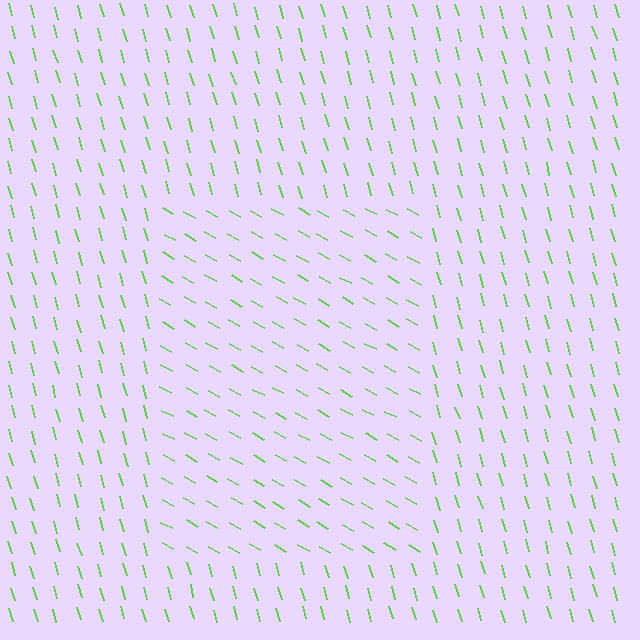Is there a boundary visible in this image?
Yes, there is a texture boundary formed by a change in line orientation.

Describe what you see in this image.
The image is filled with small lime line segments. A rectangle region in the image has lines oriented differently from the surrounding lines, creating a visible texture boundary.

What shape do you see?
I see a rectangle.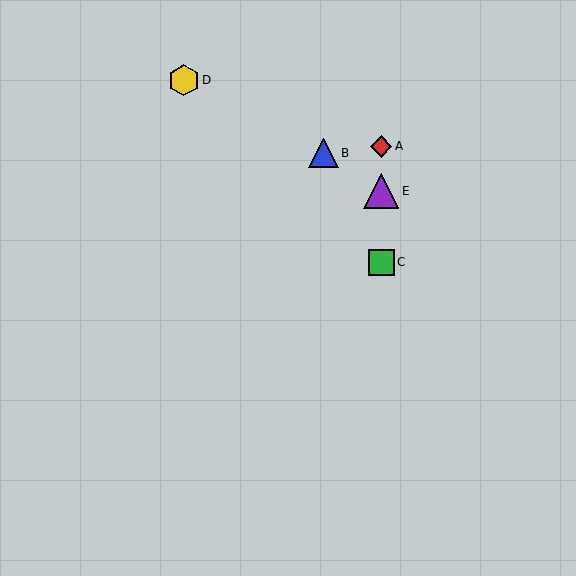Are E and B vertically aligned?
No, E is at x≈381 and B is at x≈323.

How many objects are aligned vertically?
3 objects (A, C, E) are aligned vertically.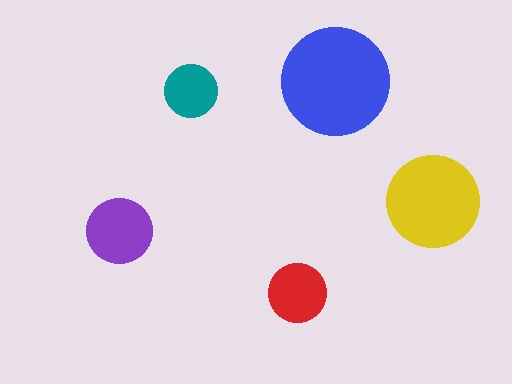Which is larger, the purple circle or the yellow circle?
The yellow one.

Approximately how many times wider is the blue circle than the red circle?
About 2 times wider.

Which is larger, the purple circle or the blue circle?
The blue one.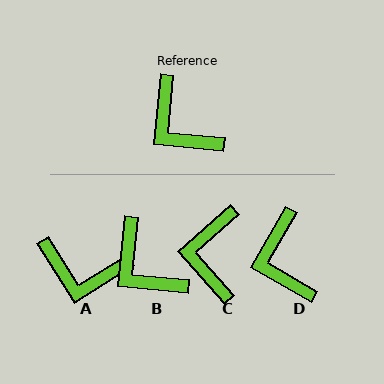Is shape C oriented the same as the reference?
No, it is off by about 43 degrees.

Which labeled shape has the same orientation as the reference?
B.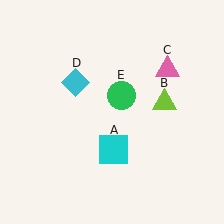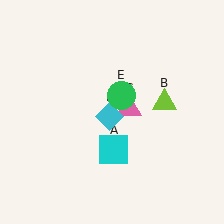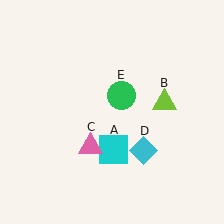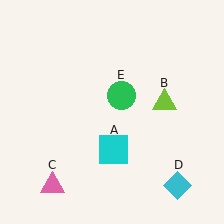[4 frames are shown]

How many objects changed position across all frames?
2 objects changed position: pink triangle (object C), cyan diamond (object D).